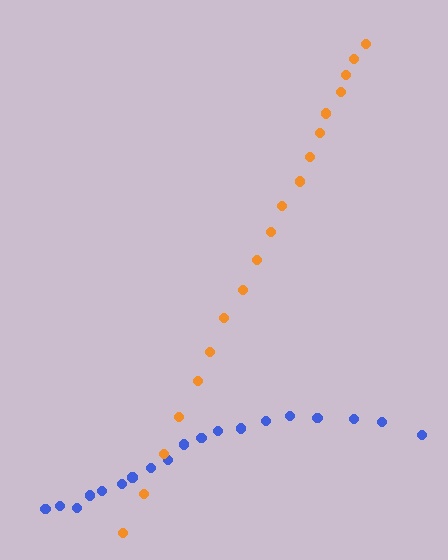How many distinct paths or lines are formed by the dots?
There are 2 distinct paths.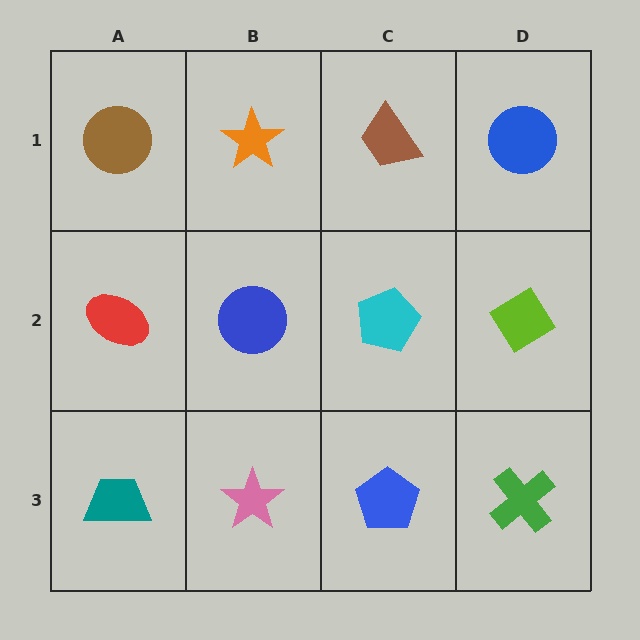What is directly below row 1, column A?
A red ellipse.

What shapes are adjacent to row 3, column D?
A lime diamond (row 2, column D), a blue pentagon (row 3, column C).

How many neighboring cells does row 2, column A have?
3.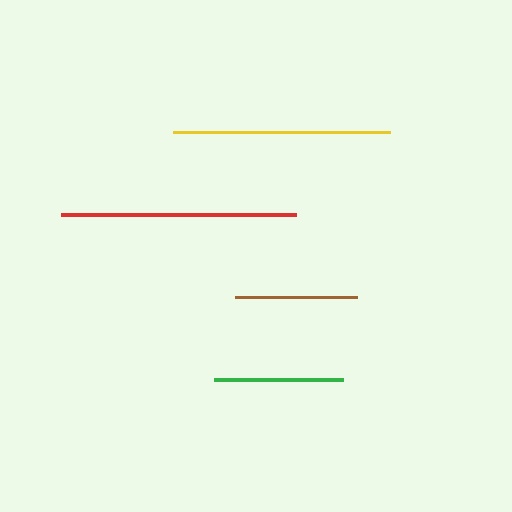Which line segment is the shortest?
The brown line is the shortest at approximately 122 pixels.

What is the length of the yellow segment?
The yellow segment is approximately 217 pixels long.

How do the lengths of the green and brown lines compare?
The green and brown lines are approximately the same length.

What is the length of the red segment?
The red segment is approximately 235 pixels long.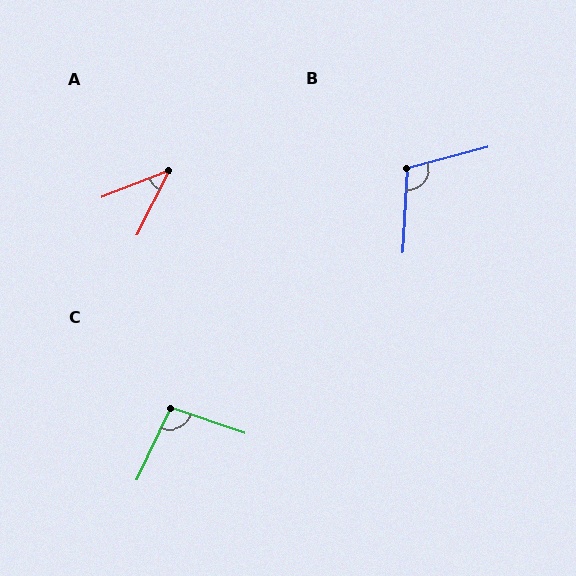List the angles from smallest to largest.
A (41°), C (96°), B (108°).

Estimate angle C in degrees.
Approximately 96 degrees.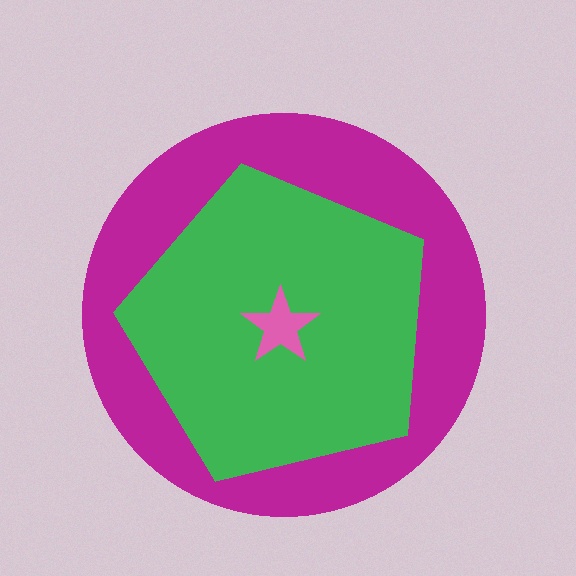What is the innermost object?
The pink star.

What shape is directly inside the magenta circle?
The green pentagon.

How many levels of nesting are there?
3.